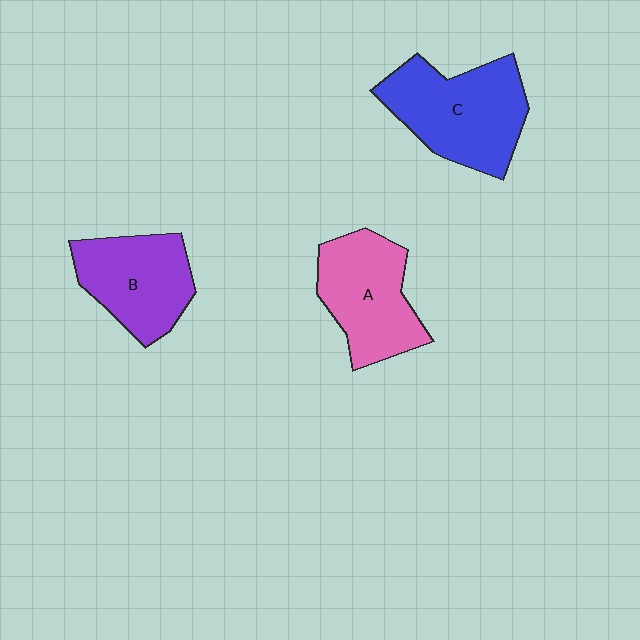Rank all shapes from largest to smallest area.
From largest to smallest: C (blue), A (pink), B (purple).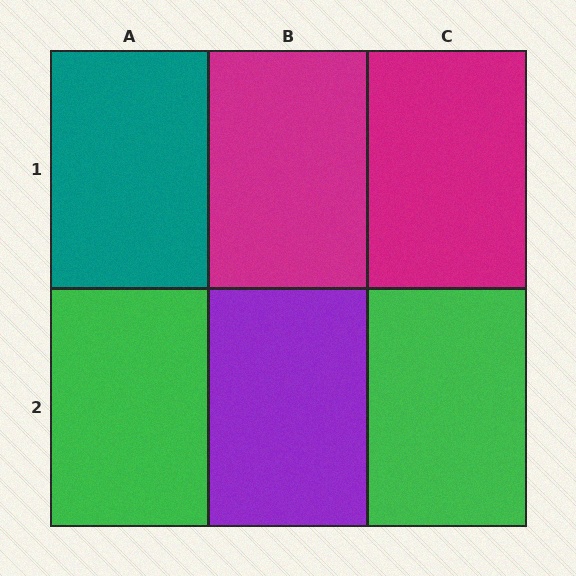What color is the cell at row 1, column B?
Magenta.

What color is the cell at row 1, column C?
Magenta.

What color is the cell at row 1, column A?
Teal.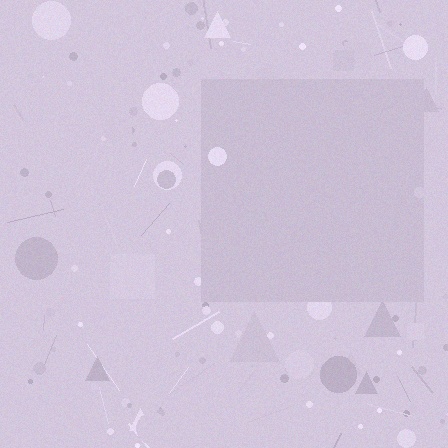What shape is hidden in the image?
A square is hidden in the image.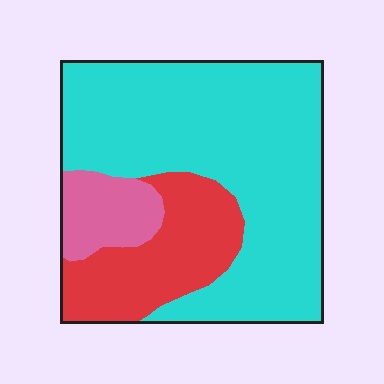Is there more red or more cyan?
Cyan.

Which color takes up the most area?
Cyan, at roughly 65%.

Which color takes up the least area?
Pink, at roughly 10%.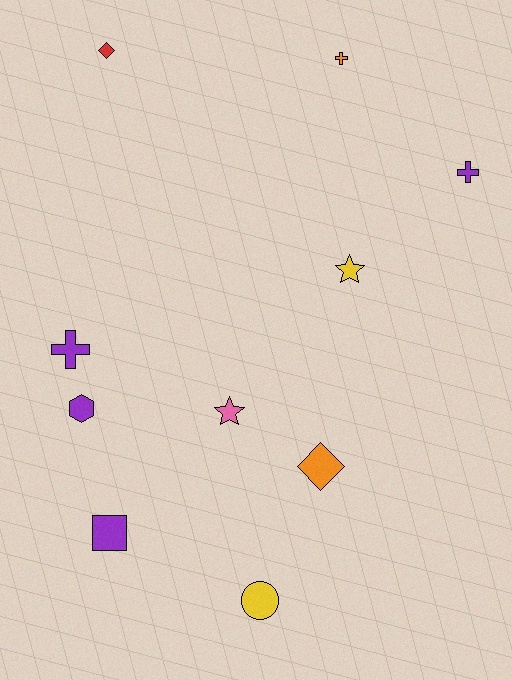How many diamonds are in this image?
There are 2 diamonds.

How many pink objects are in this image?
There is 1 pink object.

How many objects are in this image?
There are 10 objects.